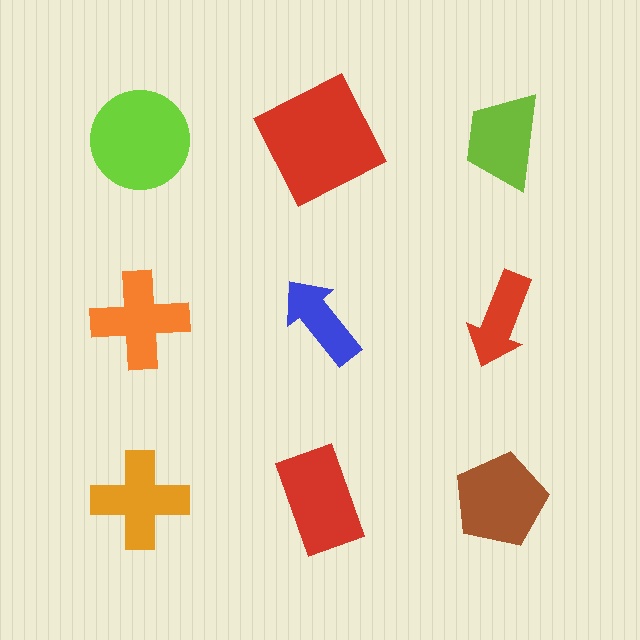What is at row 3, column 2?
A red rectangle.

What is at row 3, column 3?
A brown pentagon.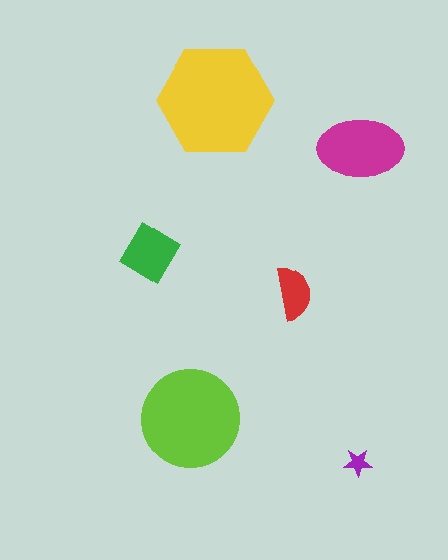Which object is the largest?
The yellow hexagon.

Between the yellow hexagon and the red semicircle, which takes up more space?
The yellow hexagon.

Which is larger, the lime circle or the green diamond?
The lime circle.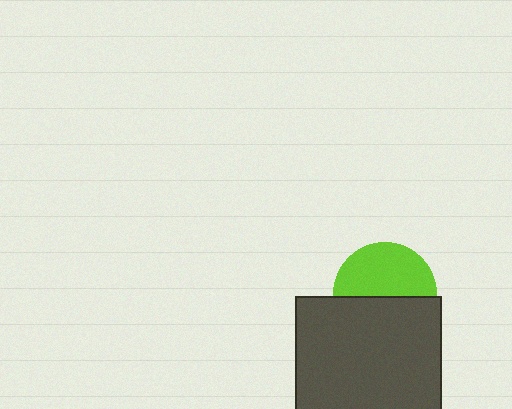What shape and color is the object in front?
The object in front is a dark gray square.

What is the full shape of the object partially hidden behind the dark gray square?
The partially hidden object is a lime circle.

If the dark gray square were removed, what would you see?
You would see the complete lime circle.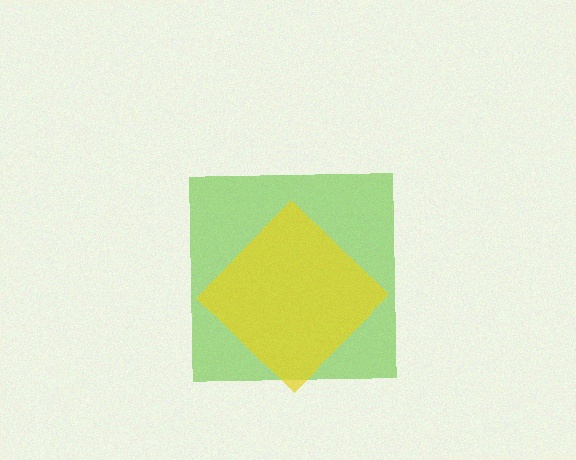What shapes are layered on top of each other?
The layered shapes are: a lime square, a yellow diamond.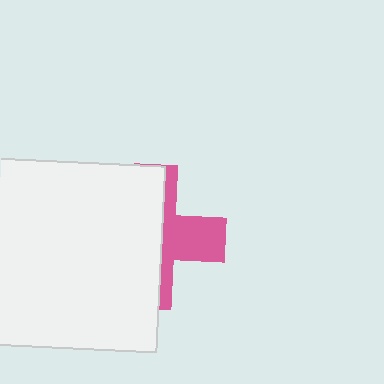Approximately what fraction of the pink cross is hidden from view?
Roughly 63% of the pink cross is hidden behind the white rectangle.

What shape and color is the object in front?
The object in front is a white rectangle.